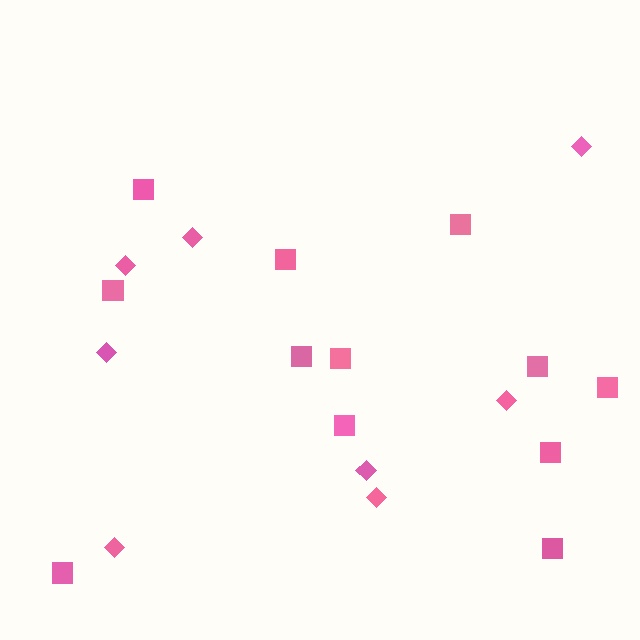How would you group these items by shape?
There are 2 groups: one group of squares (12) and one group of diamonds (8).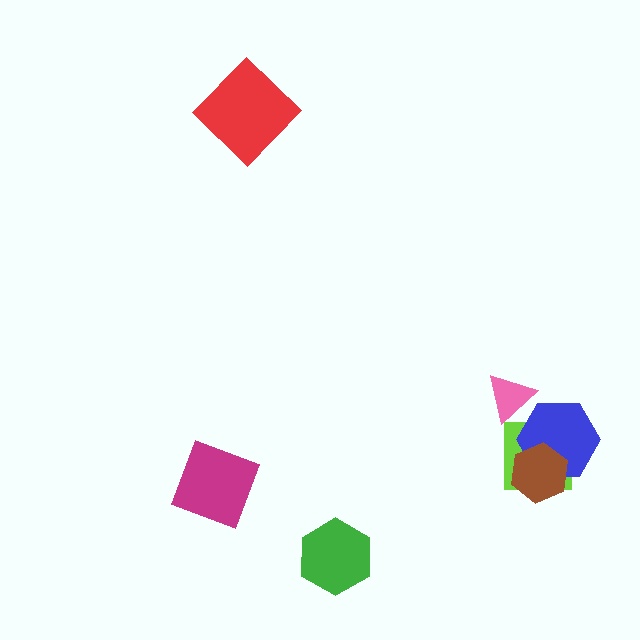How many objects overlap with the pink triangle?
0 objects overlap with the pink triangle.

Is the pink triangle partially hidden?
No, no other shape covers it.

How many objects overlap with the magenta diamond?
0 objects overlap with the magenta diamond.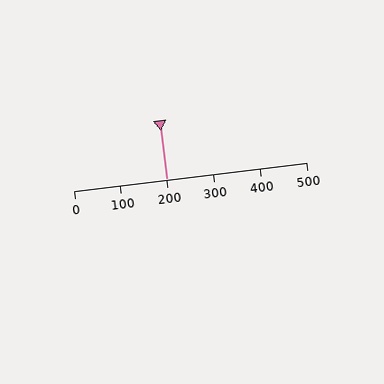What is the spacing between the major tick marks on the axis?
The major ticks are spaced 100 apart.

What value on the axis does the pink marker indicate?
The marker indicates approximately 200.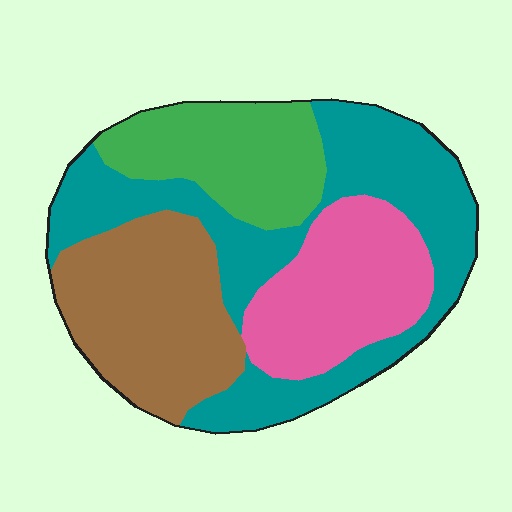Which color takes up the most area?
Teal, at roughly 35%.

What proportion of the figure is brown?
Brown covers around 25% of the figure.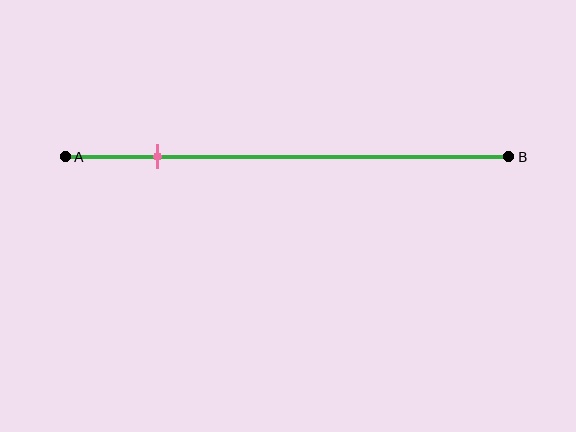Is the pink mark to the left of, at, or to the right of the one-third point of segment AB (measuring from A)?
The pink mark is to the left of the one-third point of segment AB.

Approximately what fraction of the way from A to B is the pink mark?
The pink mark is approximately 20% of the way from A to B.